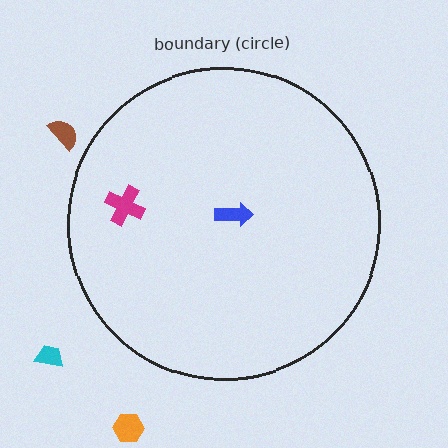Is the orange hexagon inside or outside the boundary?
Outside.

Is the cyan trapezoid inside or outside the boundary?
Outside.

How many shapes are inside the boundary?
2 inside, 3 outside.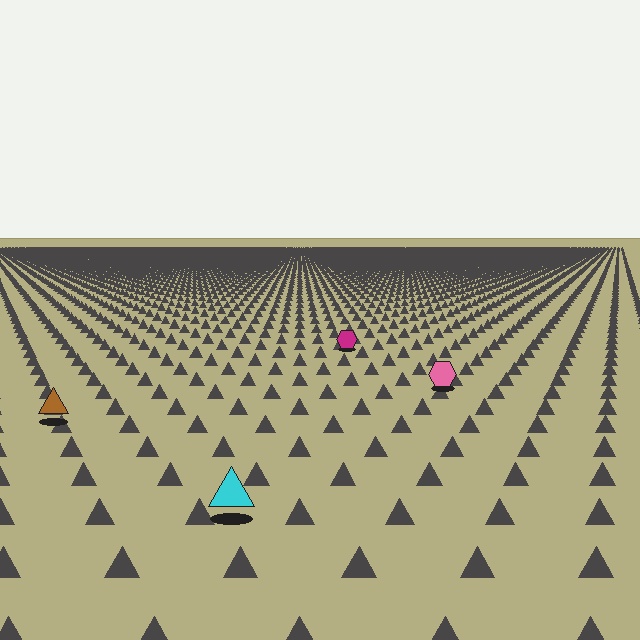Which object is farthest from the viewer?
The magenta hexagon is farthest from the viewer. It appears smaller and the ground texture around it is denser.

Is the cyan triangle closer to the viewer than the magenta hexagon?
Yes. The cyan triangle is closer — you can tell from the texture gradient: the ground texture is coarser near it.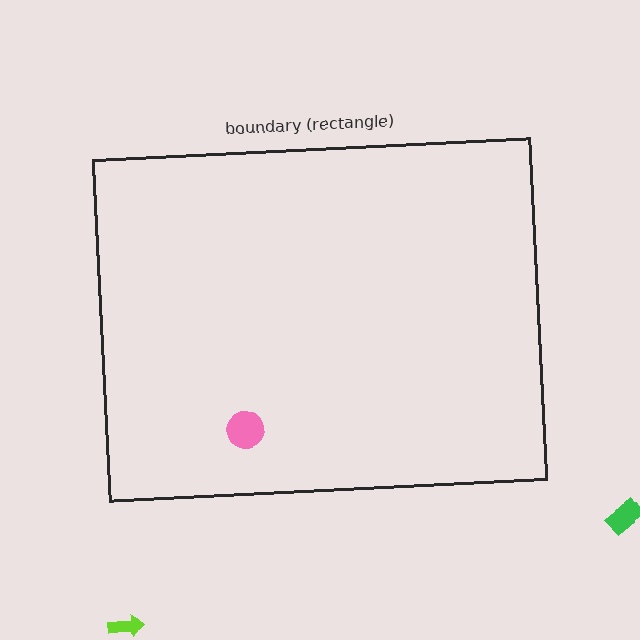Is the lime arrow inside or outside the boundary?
Outside.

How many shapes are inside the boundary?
1 inside, 2 outside.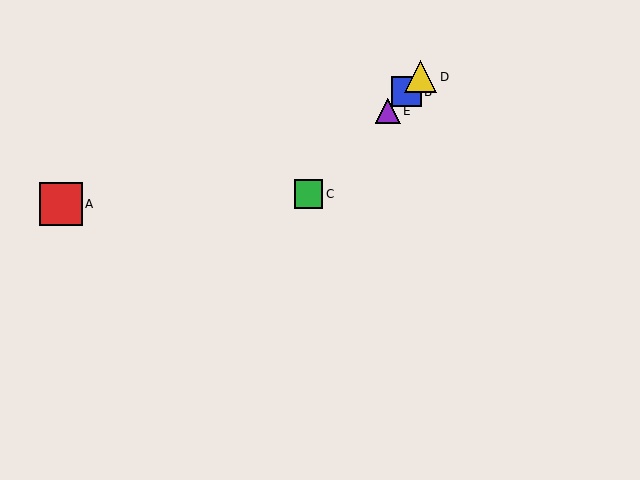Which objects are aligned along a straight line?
Objects B, C, D, E are aligned along a straight line.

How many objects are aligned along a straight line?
4 objects (B, C, D, E) are aligned along a straight line.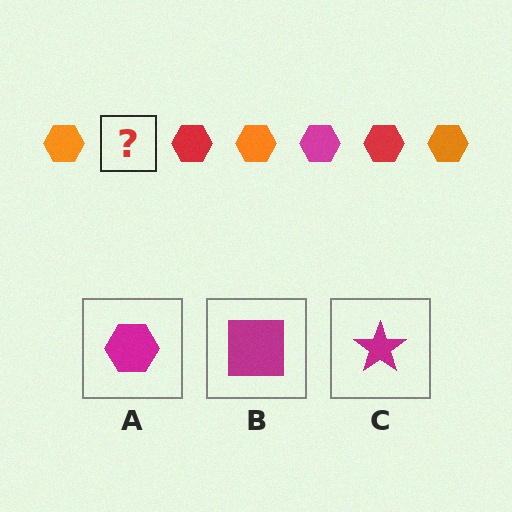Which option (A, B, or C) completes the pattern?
A.